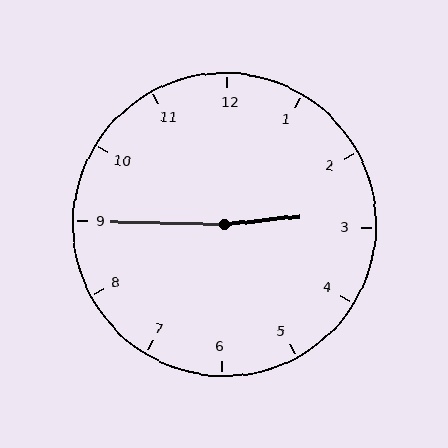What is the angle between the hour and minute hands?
Approximately 172 degrees.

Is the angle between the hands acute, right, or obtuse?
It is obtuse.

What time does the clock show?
2:45.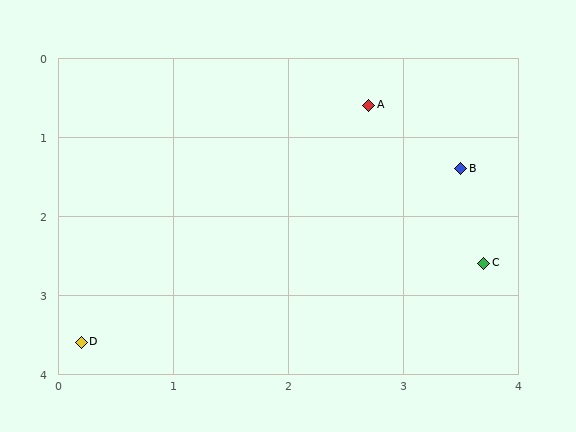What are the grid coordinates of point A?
Point A is at approximately (2.7, 0.6).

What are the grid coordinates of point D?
Point D is at approximately (0.2, 3.6).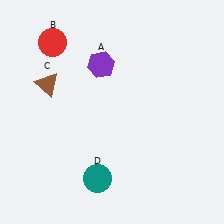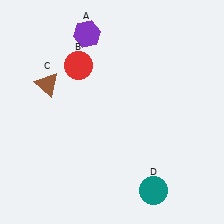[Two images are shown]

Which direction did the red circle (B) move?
The red circle (B) moved right.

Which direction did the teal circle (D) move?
The teal circle (D) moved right.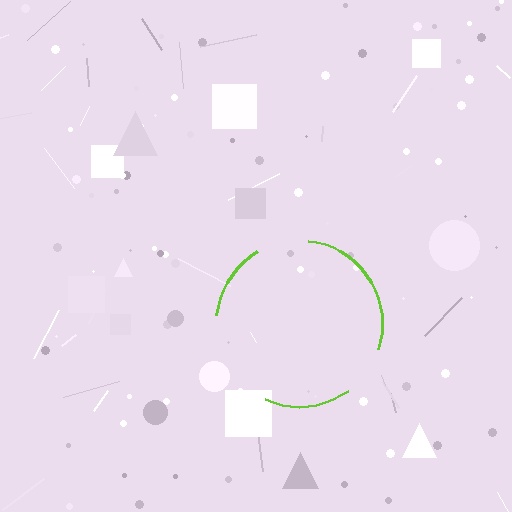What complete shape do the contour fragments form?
The contour fragments form a circle.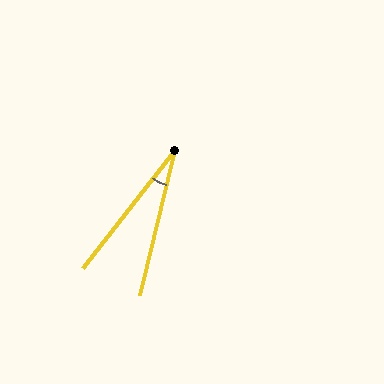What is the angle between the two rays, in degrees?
Approximately 24 degrees.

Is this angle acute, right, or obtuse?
It is acute.